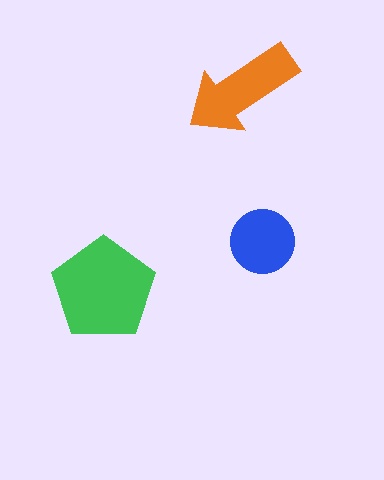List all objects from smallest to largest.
The blue circle, the orange arrow, the green pentagon.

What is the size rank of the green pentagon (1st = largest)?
1st.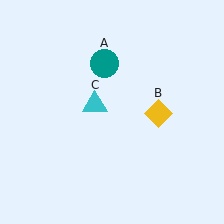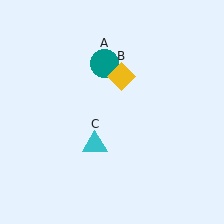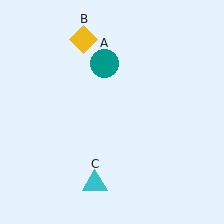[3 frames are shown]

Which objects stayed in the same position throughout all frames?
Teal circle (object A) remained stationary.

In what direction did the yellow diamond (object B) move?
The yellow diamond (object B) moved up and to the left.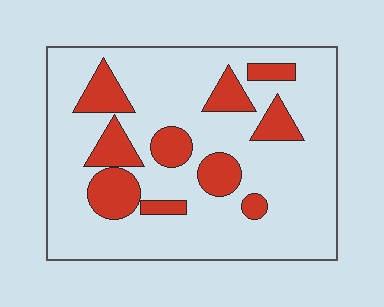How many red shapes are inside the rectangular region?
10.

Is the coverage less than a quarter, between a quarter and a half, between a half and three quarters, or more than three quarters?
Less than a quarter.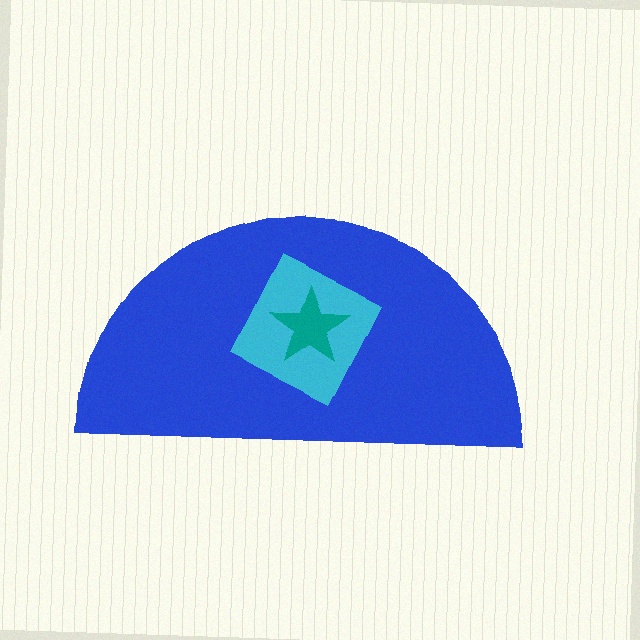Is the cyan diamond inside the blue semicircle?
Yes.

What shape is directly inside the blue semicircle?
The cyan diamond.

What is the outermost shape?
The blue semicircle.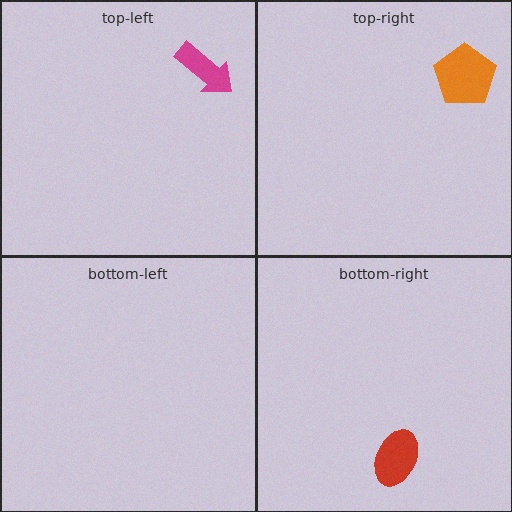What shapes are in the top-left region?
The magenta arrow.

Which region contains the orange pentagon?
The top-right region.